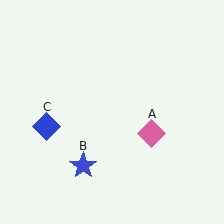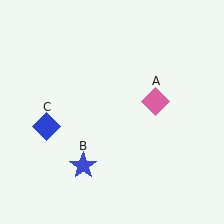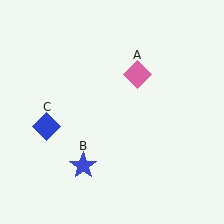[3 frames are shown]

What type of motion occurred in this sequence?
The pink diamond (object A) rotated counterclockwise around the center of the scene.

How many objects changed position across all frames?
1 object changed position: pink diamond (object A).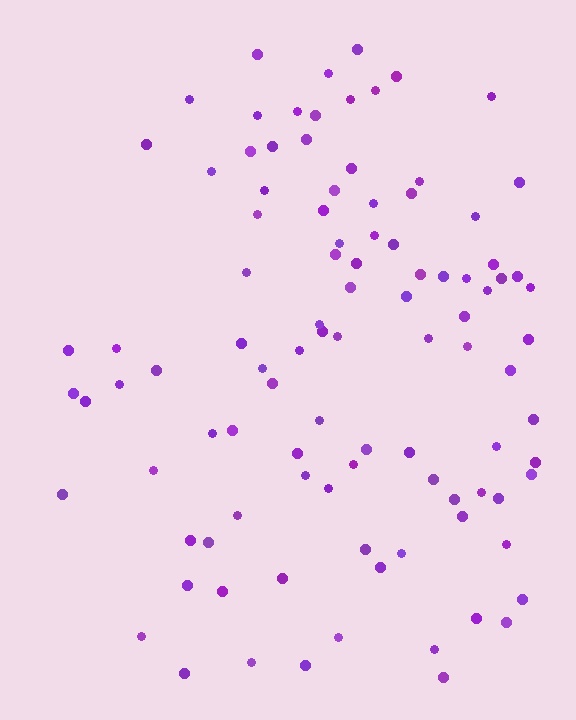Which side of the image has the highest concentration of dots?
The right.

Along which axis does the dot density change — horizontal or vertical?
Horizontal.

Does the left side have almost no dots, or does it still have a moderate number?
Still a moderate number, just noticeably fewer than the right.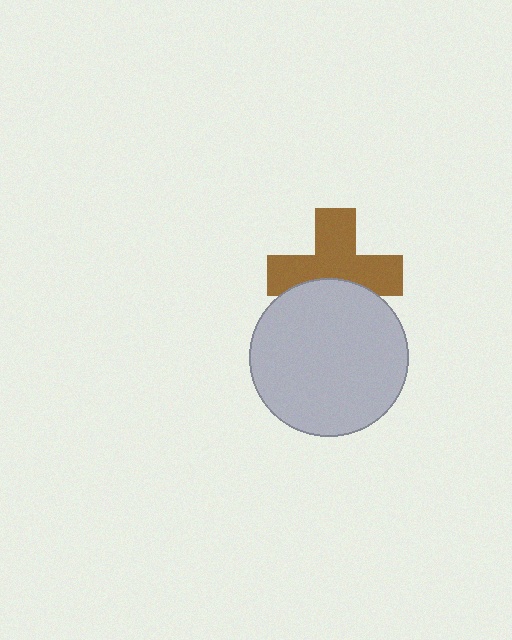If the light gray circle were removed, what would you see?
You would see the complete brown cross.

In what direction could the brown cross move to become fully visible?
The brown cross could move up. That would shift it out from behind the light gray circle entirely.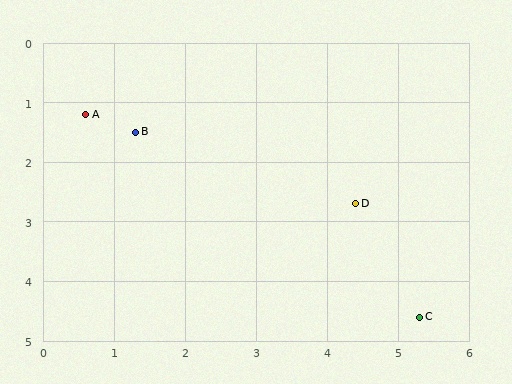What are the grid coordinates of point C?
Point C is at approximately (5.3, 4.6).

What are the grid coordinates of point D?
Point D is at approximately (4.4, 2.7).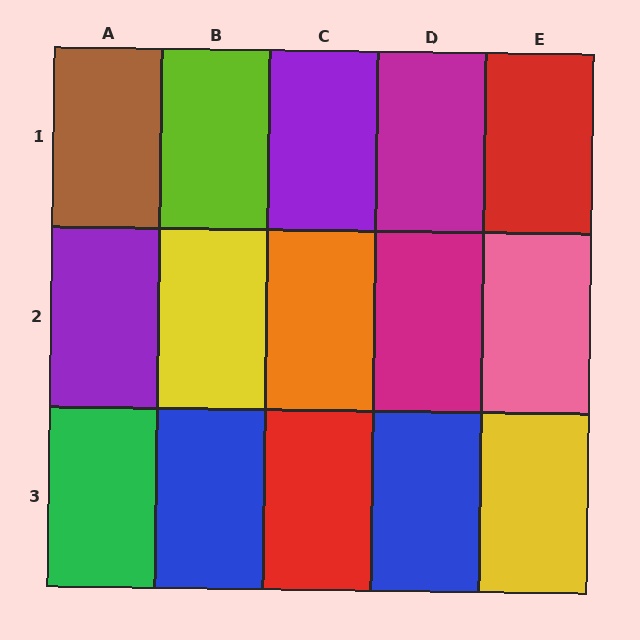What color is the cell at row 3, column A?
Green.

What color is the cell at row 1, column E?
Red.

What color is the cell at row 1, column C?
Purple.